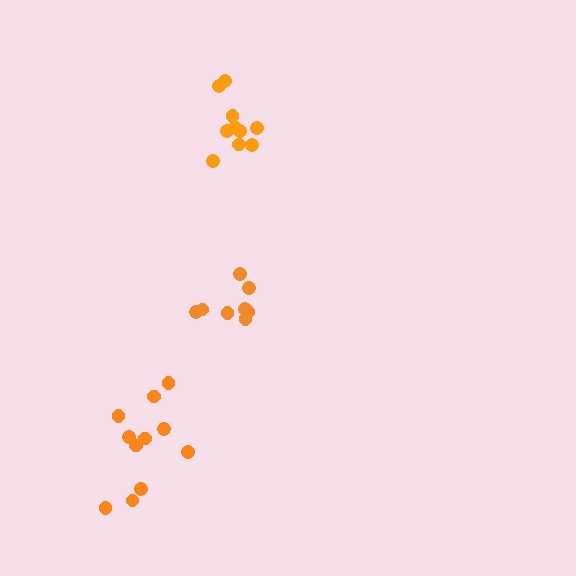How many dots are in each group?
Group 1: 11 dots, Group 2: 10 dots, Group 3: 8 dots (29 total).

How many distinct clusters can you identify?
There are 3 distinct clusters.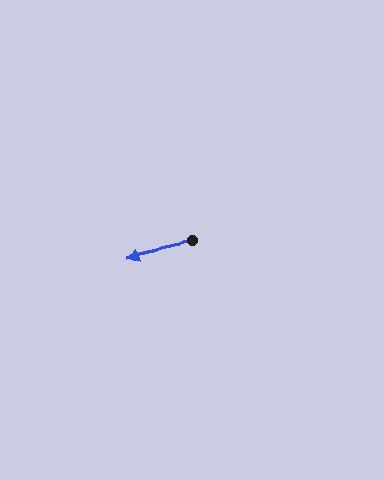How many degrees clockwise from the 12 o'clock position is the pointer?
Approximately 257 degrees.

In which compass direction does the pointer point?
West.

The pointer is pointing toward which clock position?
Roughly 9 o'clock.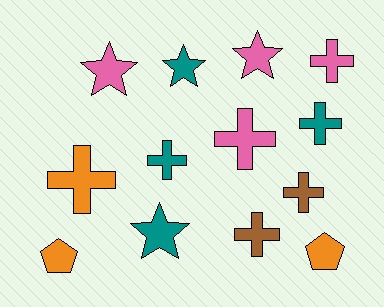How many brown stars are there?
There are no brown stars.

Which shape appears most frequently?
Cross, with 7 objects.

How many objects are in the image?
There are 13 objects.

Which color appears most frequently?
Pink, with 4 objects.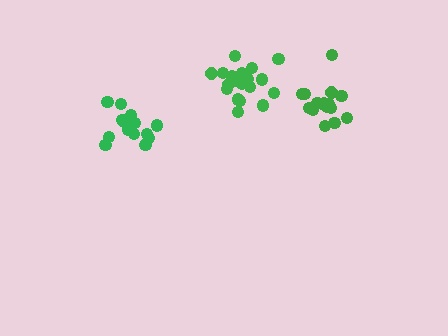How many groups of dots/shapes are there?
There are 3 groups.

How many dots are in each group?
Group 1: 15 dots, Group 2: 16 dots, Group 3: 19 dots (50 total).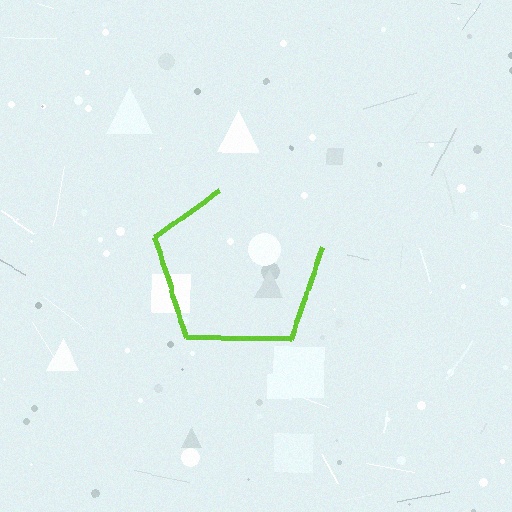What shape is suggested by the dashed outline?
The dashed outline suggests a pentagon.